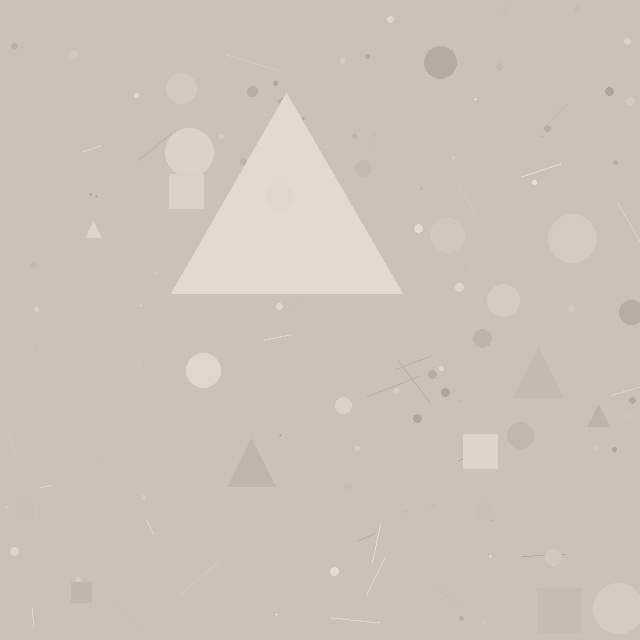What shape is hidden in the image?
A triangle is hidden in the image.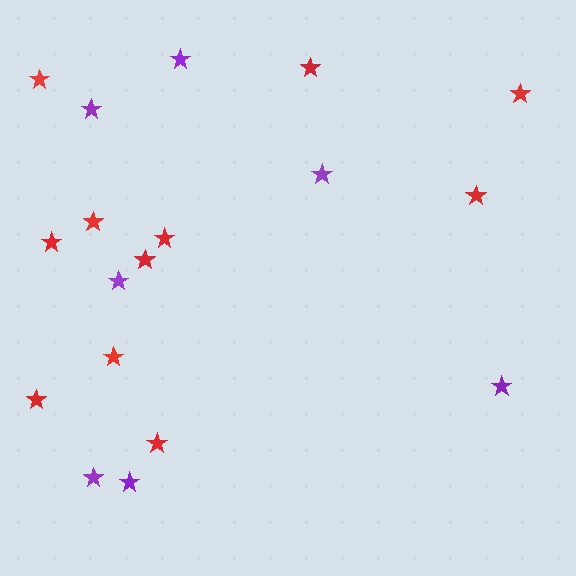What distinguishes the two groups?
There are 2 groups: one group of red stars (11) and one group of purple stars (7).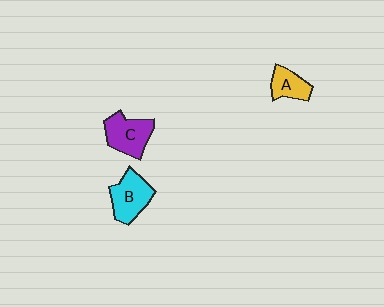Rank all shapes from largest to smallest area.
From largest to smallest: B (cyan), C (purple), A (yellow).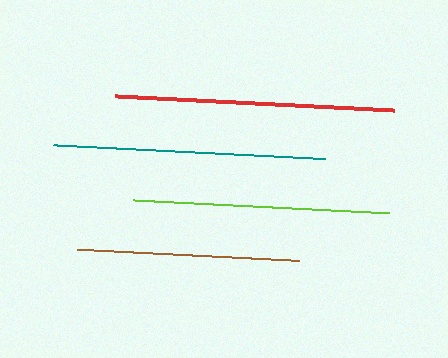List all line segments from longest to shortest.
From longest to shortest: red, teal, lime, brown.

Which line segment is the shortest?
The brown line is the shortest at approximately 222 pixels.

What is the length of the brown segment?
The brown segment is approximately 222 pixels long.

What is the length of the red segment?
The red segment is approximately 279 pixels long.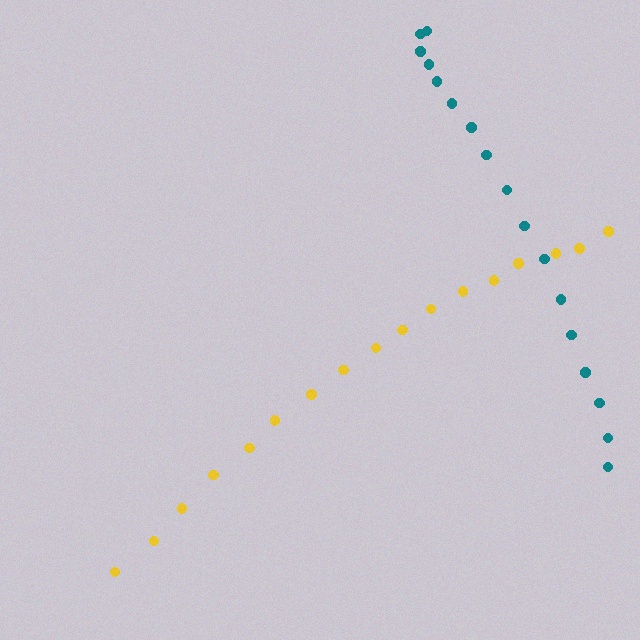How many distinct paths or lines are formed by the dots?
There are 2 distinct paths.